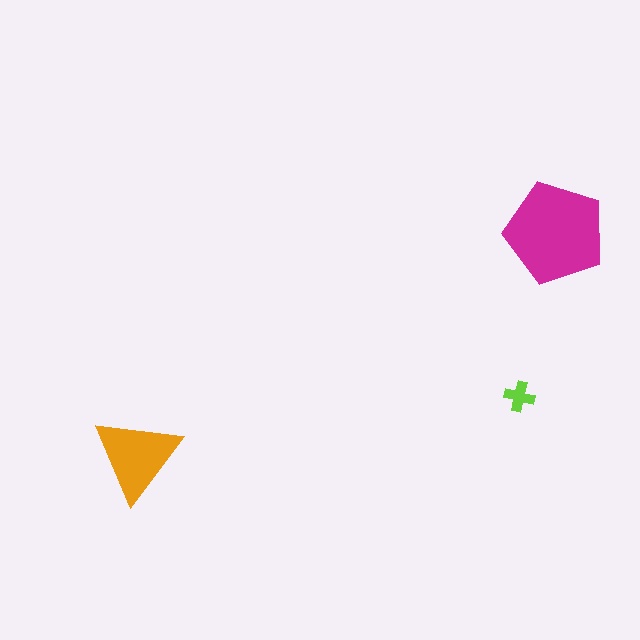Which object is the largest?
The magenta pentagon.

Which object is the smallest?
The lime cross.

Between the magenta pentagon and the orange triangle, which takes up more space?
The magenta pentagon.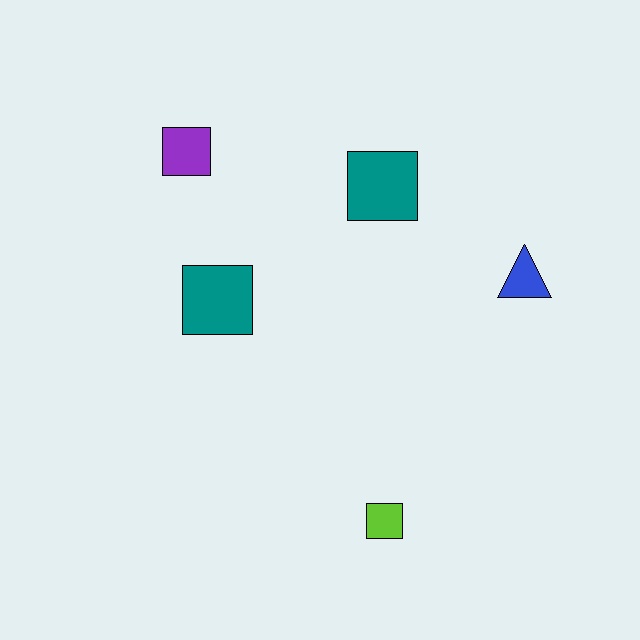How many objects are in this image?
There are 5 objects.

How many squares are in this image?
There are 4 squares.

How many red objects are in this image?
There are no red objects.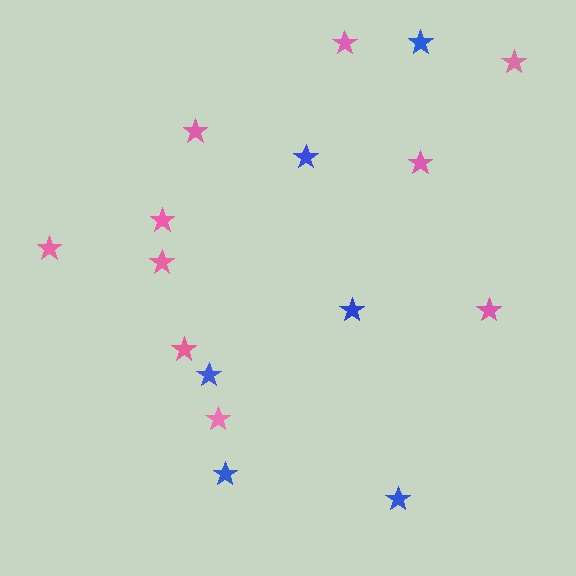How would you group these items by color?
There are 2 groups: one group of pink stars (10) and one group of blue stars (6).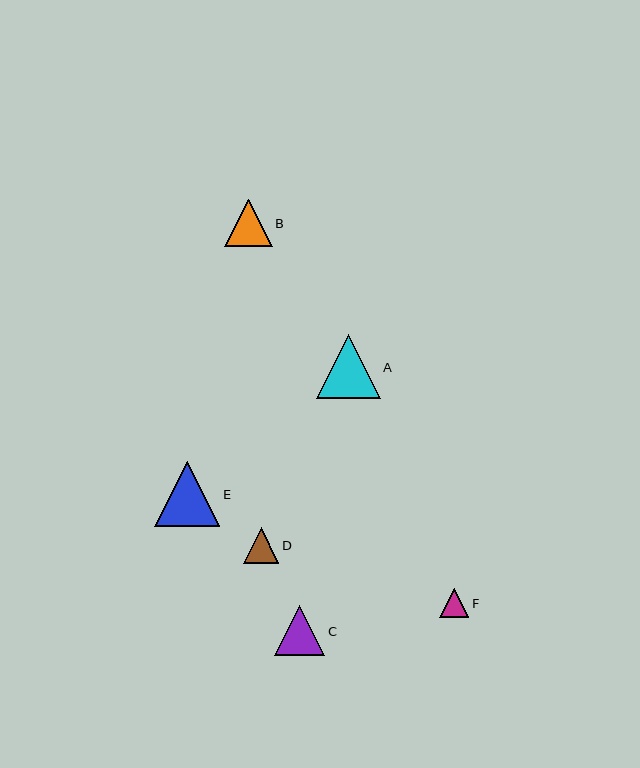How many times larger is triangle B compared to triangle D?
Triangle B is approximately 1.4 times the size of triangle D.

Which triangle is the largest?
Triangle E is the largest with a size of approximately 65 pixels.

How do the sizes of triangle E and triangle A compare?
Triangle E and triangle A are approximately the same size.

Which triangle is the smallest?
Triangle F is the smallest with a size of approximately 29 pixels.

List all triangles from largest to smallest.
From largest to smallest: E, A, C, B, D, F.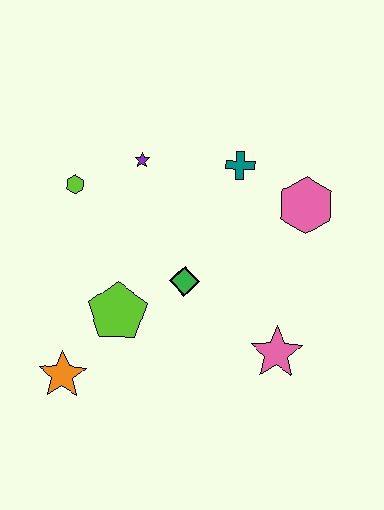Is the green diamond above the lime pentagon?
Yes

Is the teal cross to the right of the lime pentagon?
Yes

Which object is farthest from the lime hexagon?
The pink star is farthest from the lime hexagon.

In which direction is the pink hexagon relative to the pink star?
The pink hexagon is above the pink star.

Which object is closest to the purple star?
The lime hexagon is closest to the purple star.